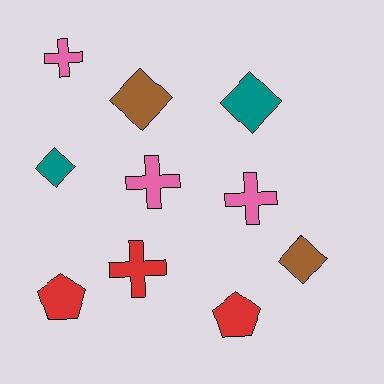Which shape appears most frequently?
Diamond, with 4 objects.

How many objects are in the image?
There are 10 objects.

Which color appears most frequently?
Red, with 3 objects.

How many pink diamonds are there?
There are no pink diamonds.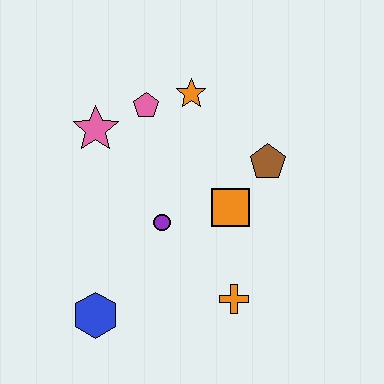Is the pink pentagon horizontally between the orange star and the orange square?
No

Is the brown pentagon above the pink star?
No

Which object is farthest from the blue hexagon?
The orange star is farthest from the blue hexagon.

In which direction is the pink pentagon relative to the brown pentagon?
The pink pentagon is to the left of the brown pentagon.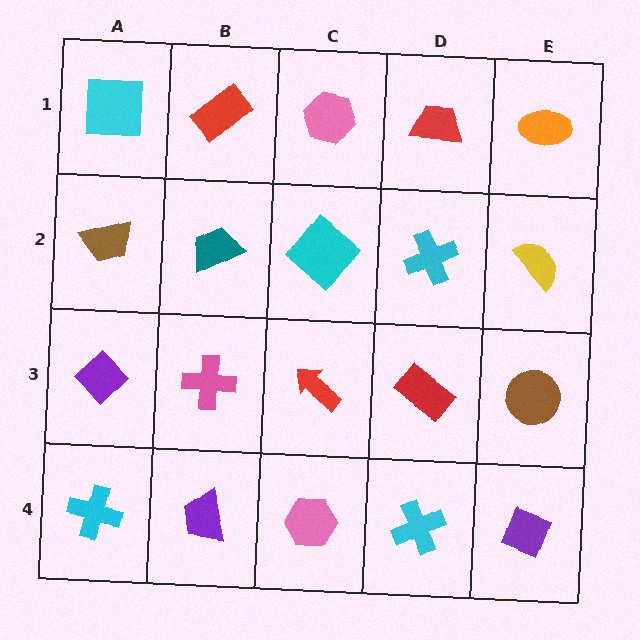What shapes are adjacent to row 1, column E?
A yellow semicircle (row 2, column E), a red trapezoid (row 1, column D).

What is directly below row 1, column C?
A cyan diamond.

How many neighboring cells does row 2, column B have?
4.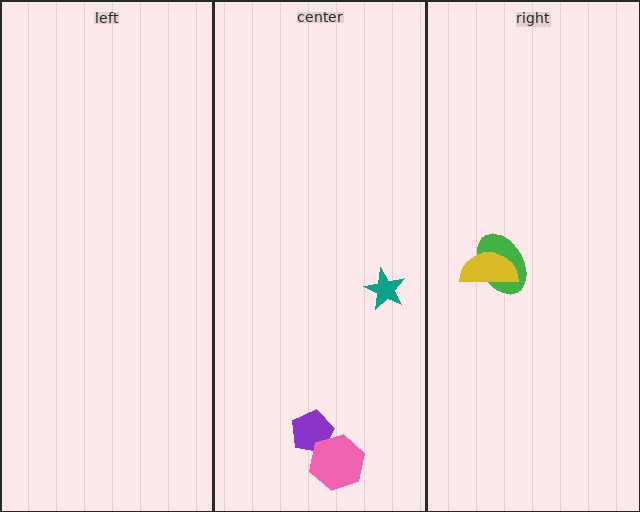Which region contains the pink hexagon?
The center region.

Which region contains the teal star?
The center region.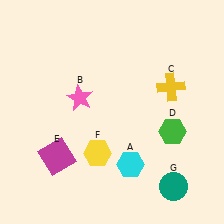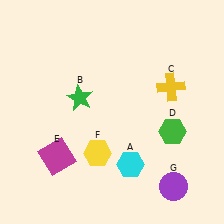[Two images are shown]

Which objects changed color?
B changed from pink to green. G changed from teal to purple.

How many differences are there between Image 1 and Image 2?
There are 2 differences between the two images.